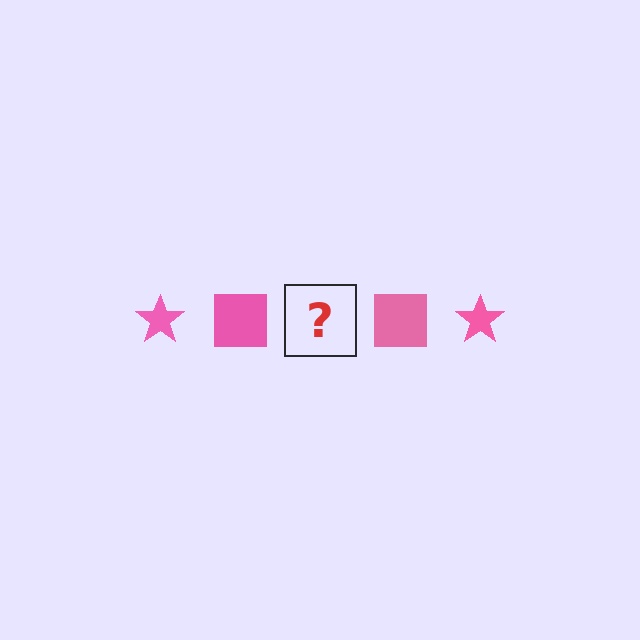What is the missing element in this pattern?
The missing element is a pink star.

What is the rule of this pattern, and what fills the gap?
The rule is that the pattern cycles through star, square shapes in pink. The gap should be filled with a pink star.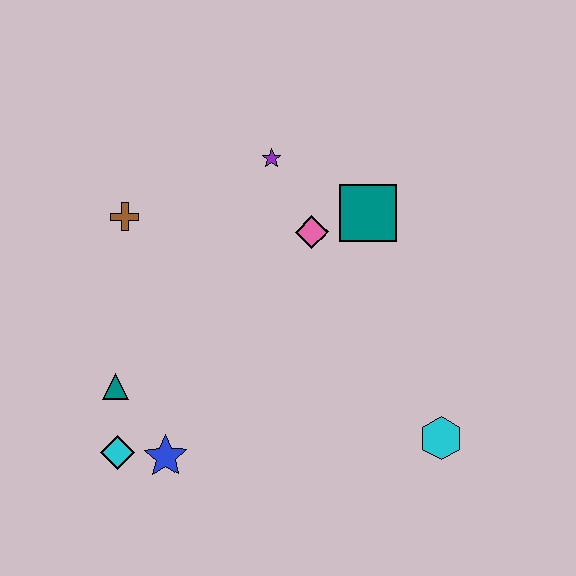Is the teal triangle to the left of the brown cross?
Yes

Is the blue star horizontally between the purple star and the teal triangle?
Yes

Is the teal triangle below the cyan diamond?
No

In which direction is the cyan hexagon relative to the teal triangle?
The cyan hexagon is to the right of the teal triangle.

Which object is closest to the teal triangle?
The cyan diamond is closest to the teal triangle.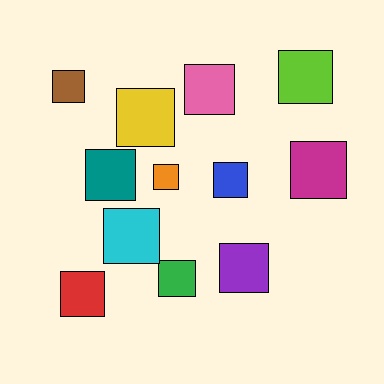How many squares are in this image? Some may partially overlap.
There are 12 squares.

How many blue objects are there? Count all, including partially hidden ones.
There is 1 blue object.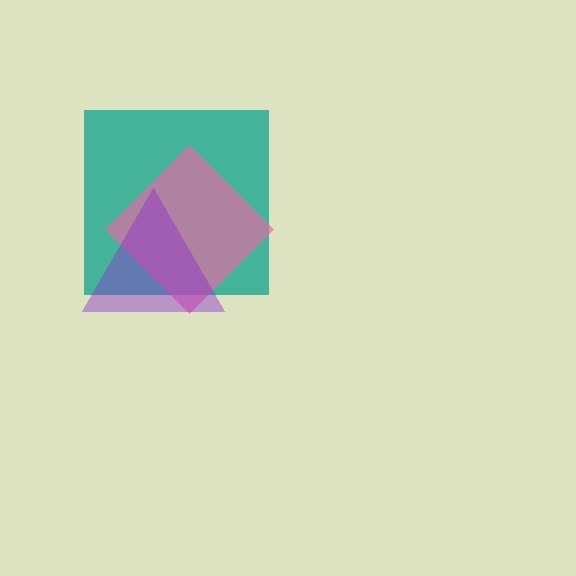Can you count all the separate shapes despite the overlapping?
Yes, there are 3 separate shapes.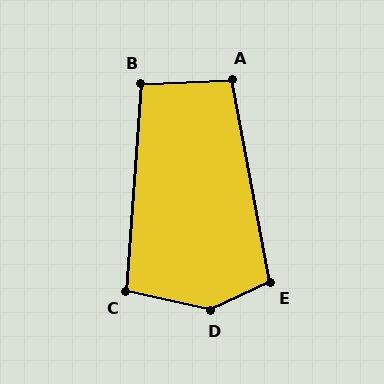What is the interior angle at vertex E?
Approximately 104 degrees (obtuse).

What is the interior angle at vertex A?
Approximately 98 degrees (obtuse).